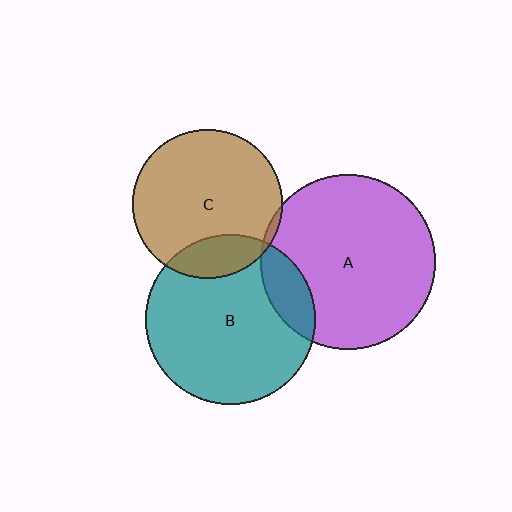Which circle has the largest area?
Circle A (purple).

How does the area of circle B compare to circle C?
Approximately 1.3 times.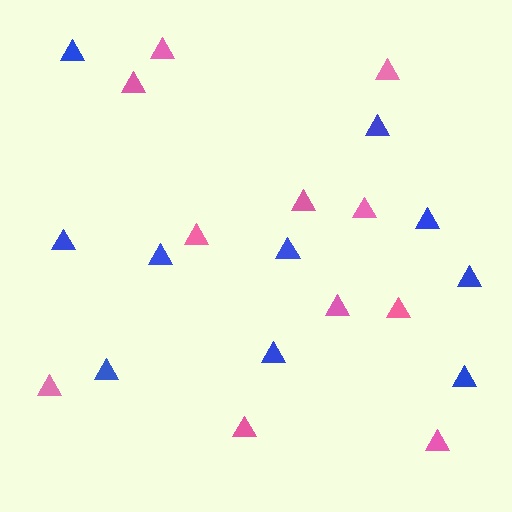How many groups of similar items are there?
There are 2 groups: one group of pink triangles (11) and one group of blue triangles (10).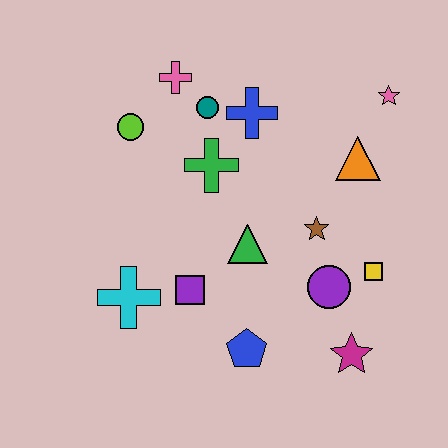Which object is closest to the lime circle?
The pink cross is closest to the lime circle.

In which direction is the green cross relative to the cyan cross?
The green cross is above the cyan cross.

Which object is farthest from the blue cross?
The magenta star is farthest from the blue cross.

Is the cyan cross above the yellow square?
No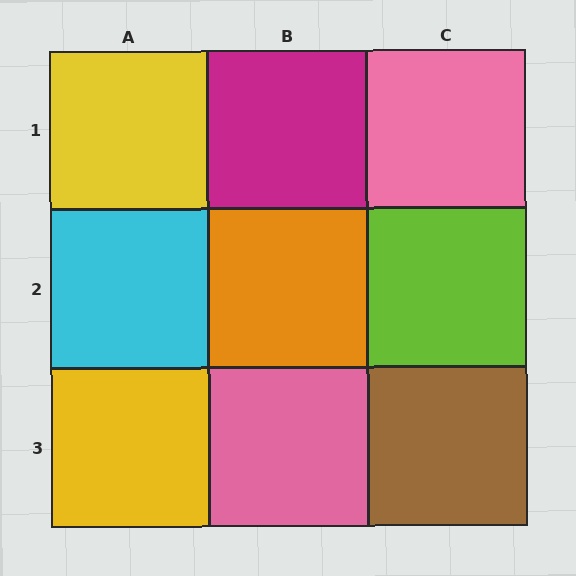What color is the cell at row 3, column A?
Yellow.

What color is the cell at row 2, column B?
Orange.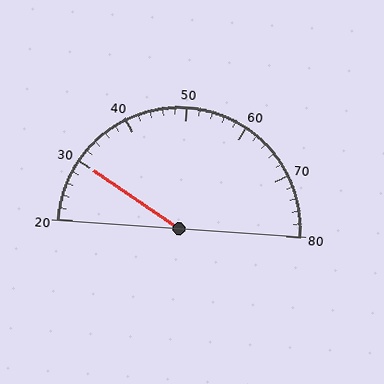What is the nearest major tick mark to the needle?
The nearest major tick mark is 30.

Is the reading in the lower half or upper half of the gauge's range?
The reading is in the lower half of the range (20 to 80).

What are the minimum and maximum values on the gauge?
The gauge ranges from 20 to 80.